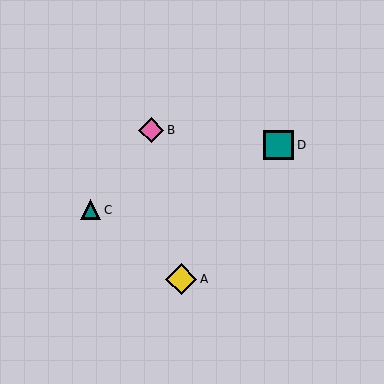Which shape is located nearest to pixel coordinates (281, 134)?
The teal square (labeled D) at (279, 145) is nearest to that location.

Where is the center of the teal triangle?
The center of the teal triangle is at (91, 210).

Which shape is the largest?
The yellow diamond (labeled A) is the largest.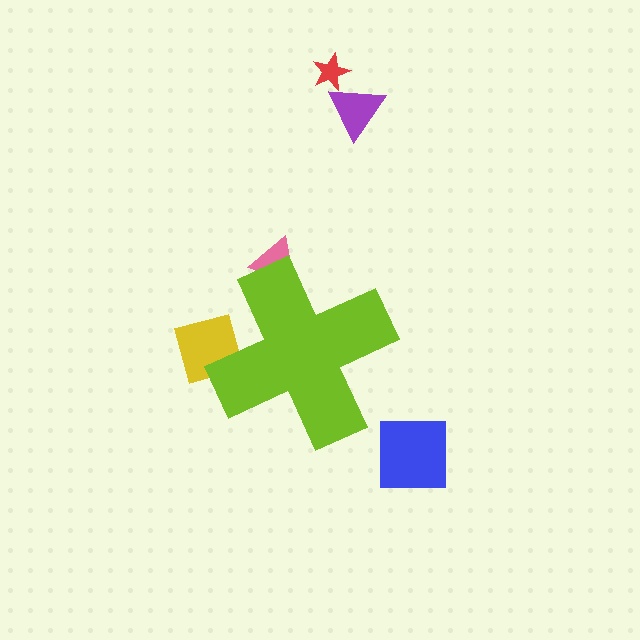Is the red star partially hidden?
No, the red star is fully visible.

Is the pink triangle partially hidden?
Yes, the pink triangle is partially hidden behind the lime cross.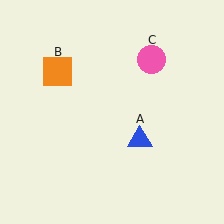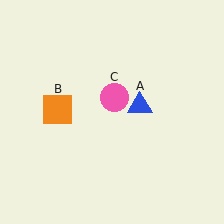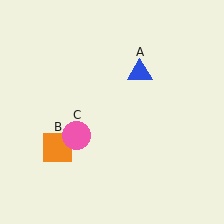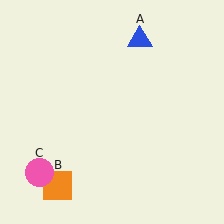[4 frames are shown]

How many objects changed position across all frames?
3 objects changed position: blue triangle (object A), orange square (object B), pink circle (object C).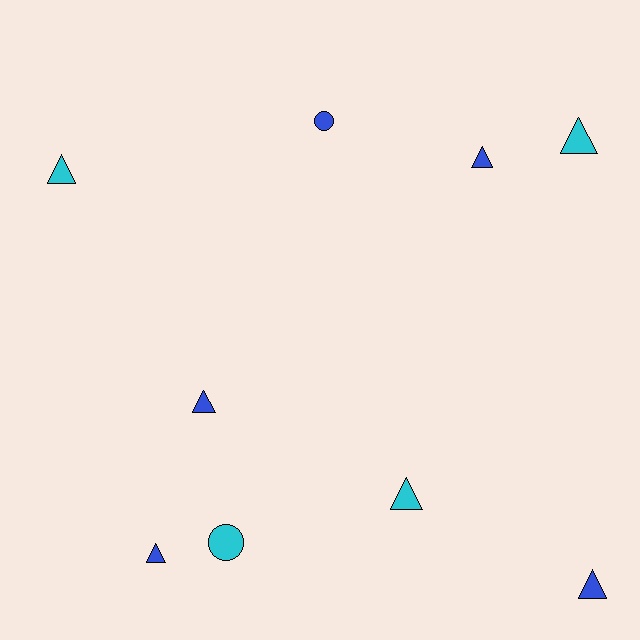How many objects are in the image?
There are 9 objects.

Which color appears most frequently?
Blue, with 5 objects.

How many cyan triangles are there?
There are 3 cyan triangles.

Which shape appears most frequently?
Triangle, with 7 objects.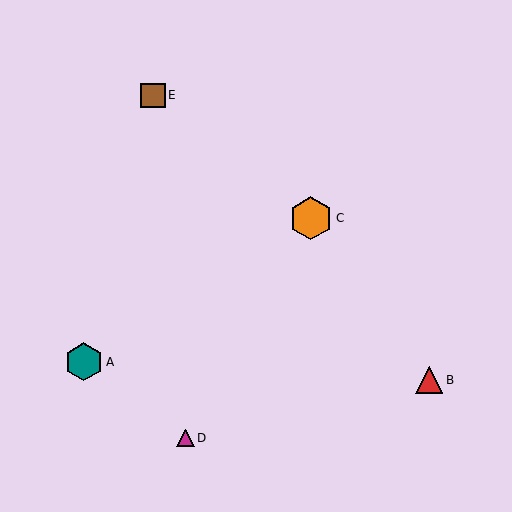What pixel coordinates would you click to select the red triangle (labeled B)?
Click at (429, 380) to select the red triangle B.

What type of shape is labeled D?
Shape D is a magenta triangle.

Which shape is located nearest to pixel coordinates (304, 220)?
The orange hexagon (labeled C) at (311, 218) is nearest to that location.